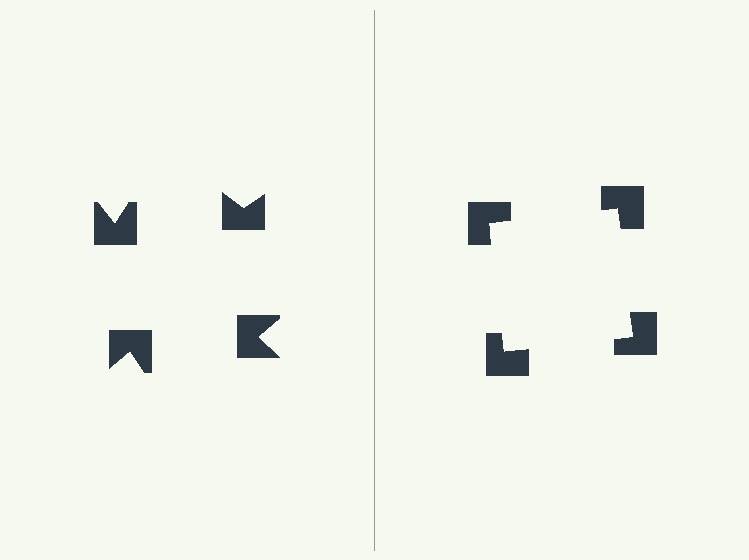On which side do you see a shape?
An illusory square appears on the right side. On the left side the wedge cuts are rotated, so no coherent shape forms.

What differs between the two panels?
The notched squares are positioned identically on both sides; only the wedge orientations differ. On the right they align to a square; on the left they are misaligned.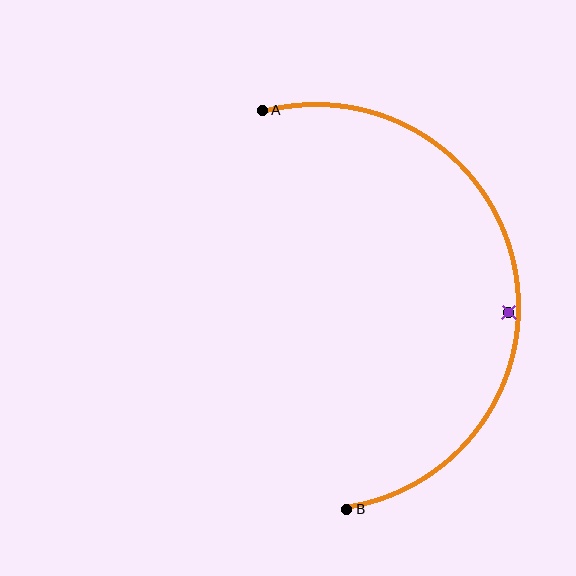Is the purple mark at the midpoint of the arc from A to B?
No — the purple mark does not lie on the arc at all. It sits slightly inside the curve.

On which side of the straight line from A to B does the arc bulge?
The arc bulges to the right of the straight line connecting A and B.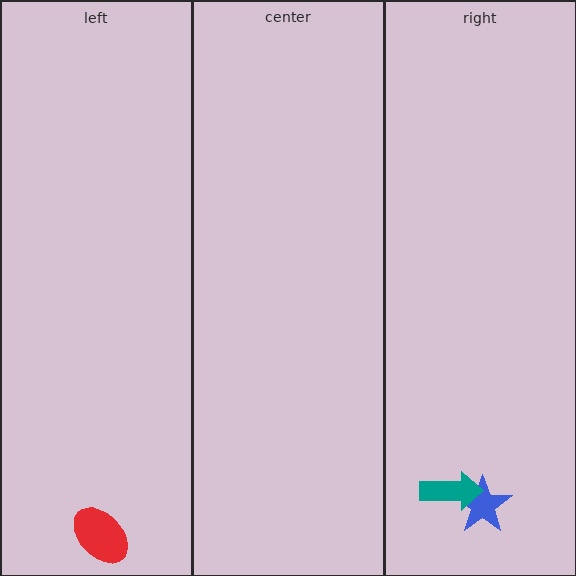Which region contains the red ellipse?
The left region.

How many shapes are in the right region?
2.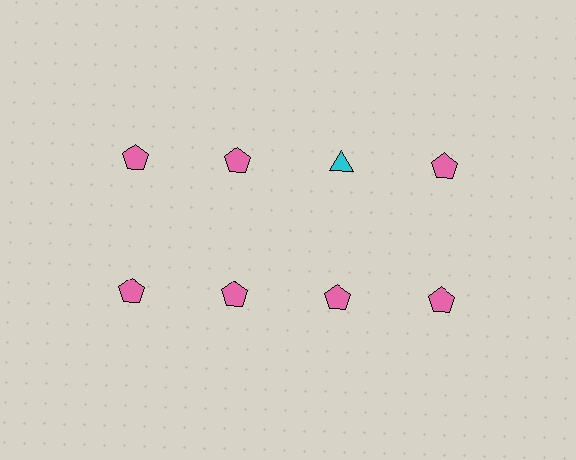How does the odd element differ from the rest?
It differs in both color (cyan instead of pink) and shape (triangle instead of pentagon).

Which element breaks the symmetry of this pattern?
The cyan triangle in the top row, center column breaks the symmetry. All other shapes are pink pentagons.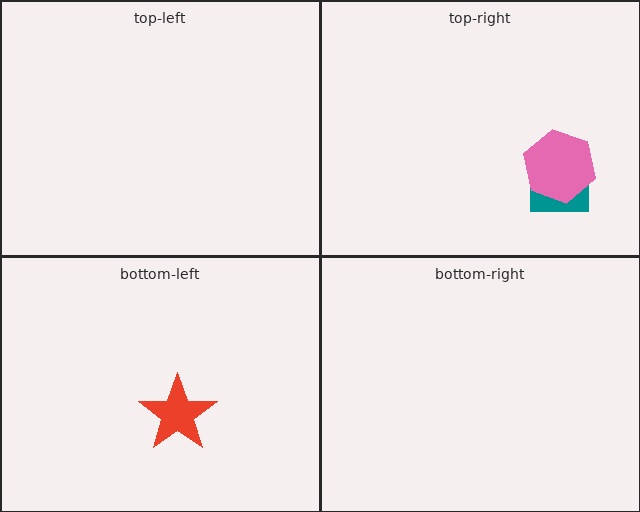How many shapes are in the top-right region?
2.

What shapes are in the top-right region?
The teal rectangle, the pink hexagon.